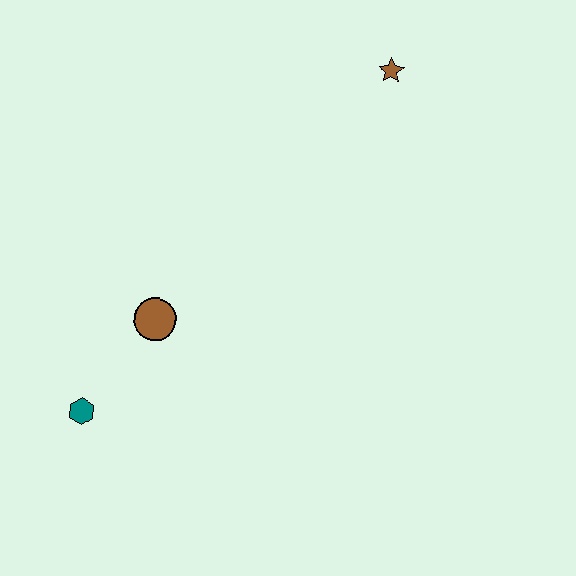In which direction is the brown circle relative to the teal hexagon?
The brown circle is above the teal hexagon.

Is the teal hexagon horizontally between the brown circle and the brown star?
No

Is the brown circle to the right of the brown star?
No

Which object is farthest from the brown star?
The teal hexagon is farthest from the brown star.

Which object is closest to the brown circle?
The teal hexagon is closest to the brown circle.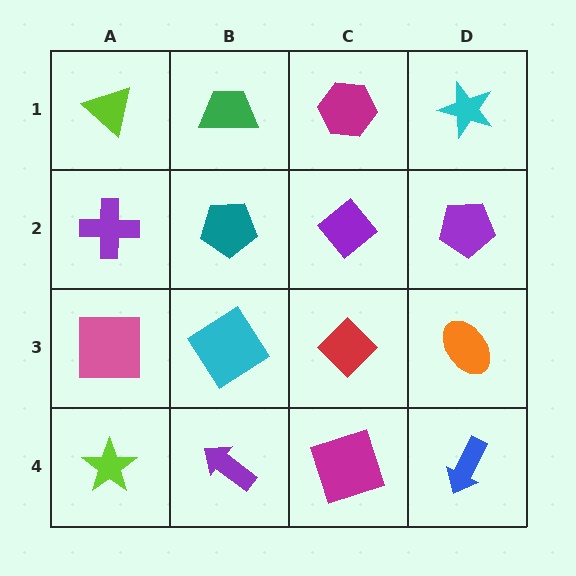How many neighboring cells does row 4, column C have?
3.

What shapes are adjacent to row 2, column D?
A cyan star (row 1, column D), an orange ellipse (row 3, column D), a purple diamond (row 2, column C).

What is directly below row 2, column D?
An orange ellipse.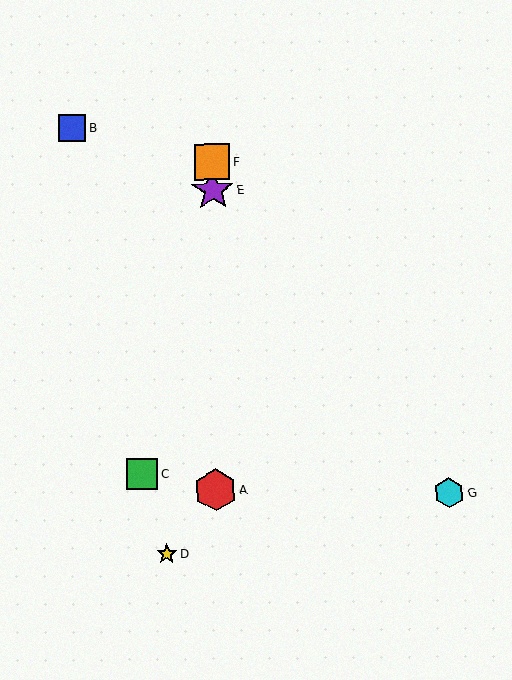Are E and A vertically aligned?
Yes, both are at x≈213.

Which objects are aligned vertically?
Objects A, E, F are aligned vertically.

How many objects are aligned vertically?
3 objects (A, E, F) are aligned vertically.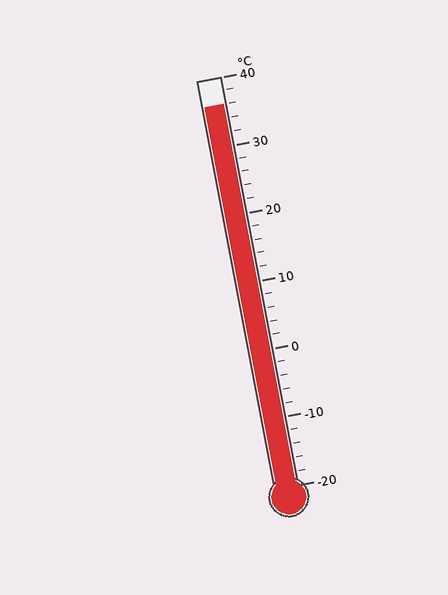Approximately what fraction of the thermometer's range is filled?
The thermometer is filled to approximately 95% of its range.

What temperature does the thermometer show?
The thermometer shows approximately 36°C.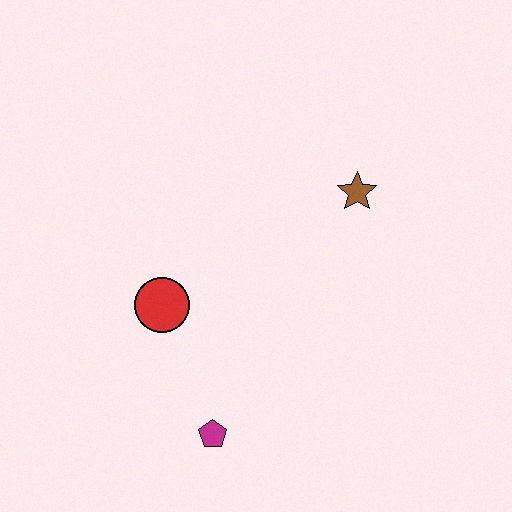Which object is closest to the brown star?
The red circle is closest to the brown star.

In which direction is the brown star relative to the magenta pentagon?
The brown star is above the magenta pentagon.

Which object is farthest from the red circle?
The brown star is farthest from the red circle.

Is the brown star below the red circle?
No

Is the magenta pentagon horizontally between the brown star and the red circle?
Yes